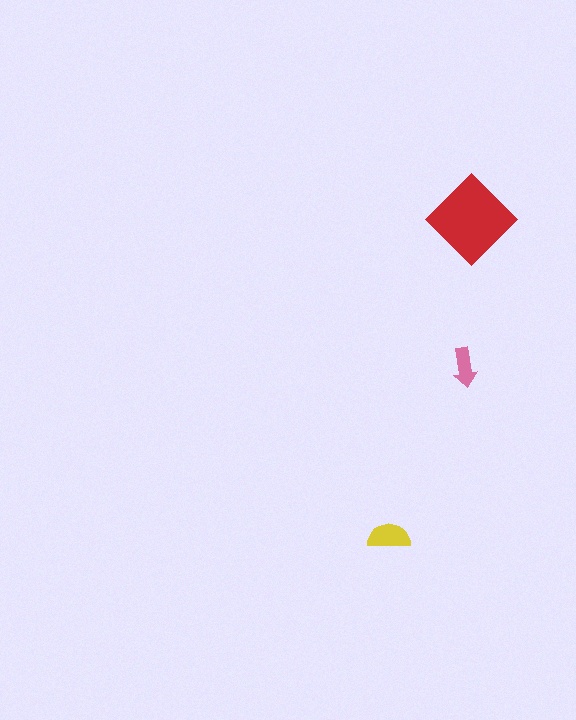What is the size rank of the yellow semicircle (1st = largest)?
2nd.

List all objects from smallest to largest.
The pink arrow, the yellow semicircle, the red diamond.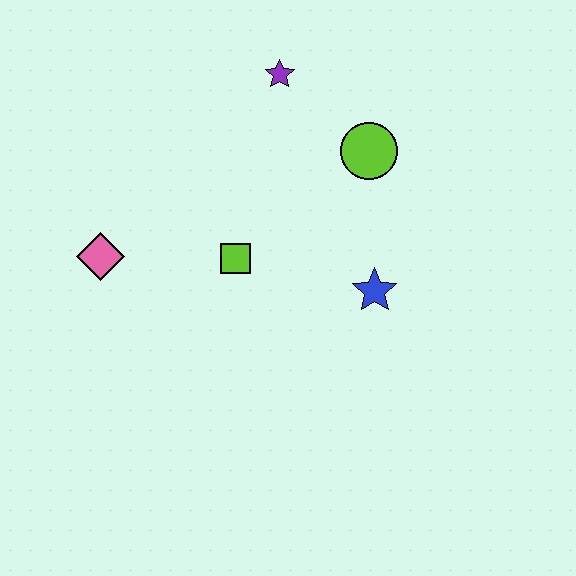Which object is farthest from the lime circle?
The pink diamond is farthest from the lime circle.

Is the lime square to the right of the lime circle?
No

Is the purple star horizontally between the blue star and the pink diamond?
Yes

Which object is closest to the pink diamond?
The lime square is closest to the pink diamond.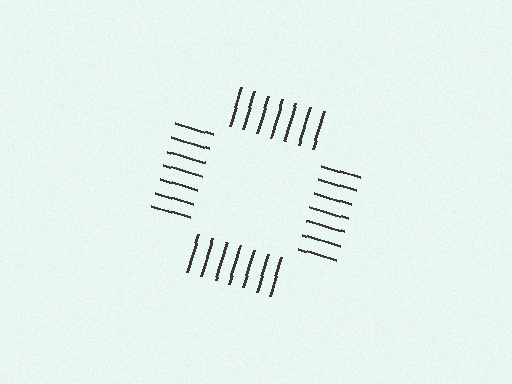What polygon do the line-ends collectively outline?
An illusory square — the line segments terminate on its edges but no continuous stroke is drawn.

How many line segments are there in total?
28 — 7 along each of the 4 edges.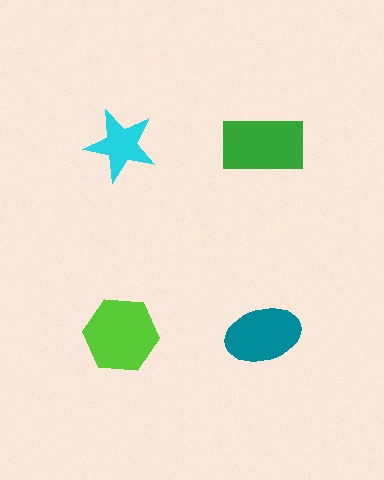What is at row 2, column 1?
A lime hexagon.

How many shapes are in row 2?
2 shapes.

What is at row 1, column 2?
A green rectangle.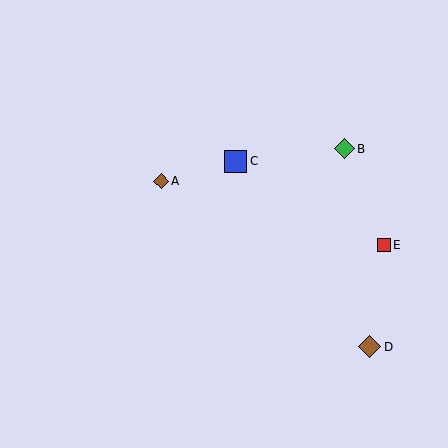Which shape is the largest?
The blue square (labeled C) is the largest.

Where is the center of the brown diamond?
The center of the brown diamond is at (369, 347).